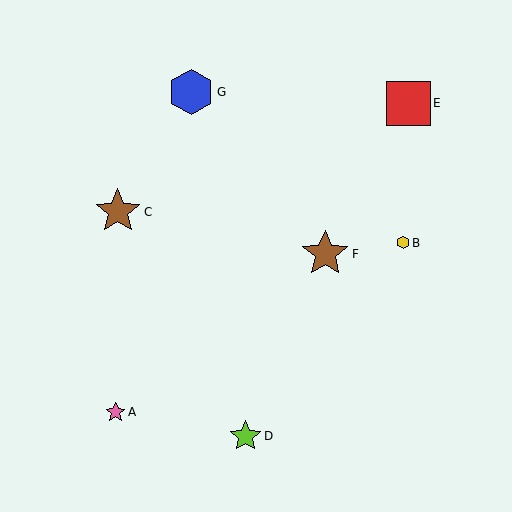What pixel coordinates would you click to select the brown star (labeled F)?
Click at (325, 254) to select the brown star F.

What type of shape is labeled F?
Shape F is a brown star.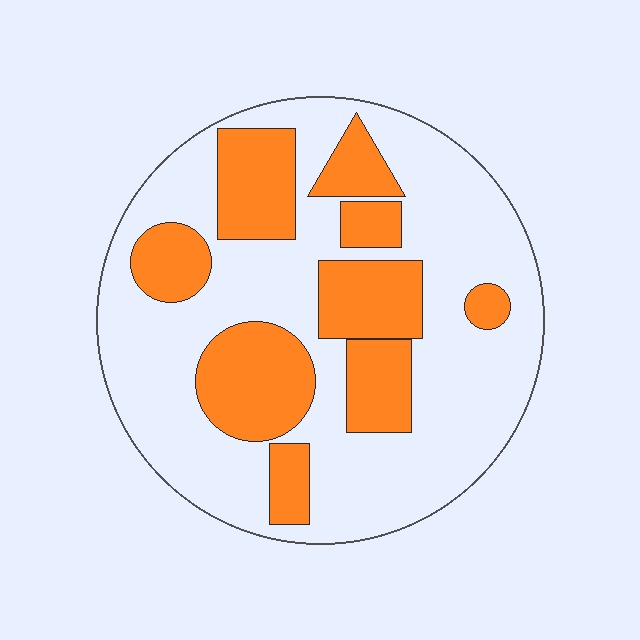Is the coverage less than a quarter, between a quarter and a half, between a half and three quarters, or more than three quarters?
Between a quarter and a half.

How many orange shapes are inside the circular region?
9.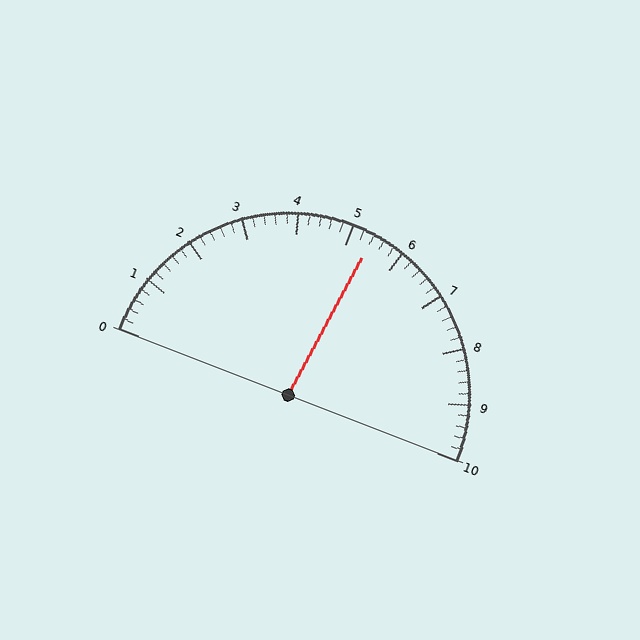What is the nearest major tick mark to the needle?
The nearest major tick mark is 5.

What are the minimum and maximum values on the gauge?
The gauge ranges from 0 to 10.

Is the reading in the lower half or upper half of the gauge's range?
The reading is in the upper half of the range (0 to 10).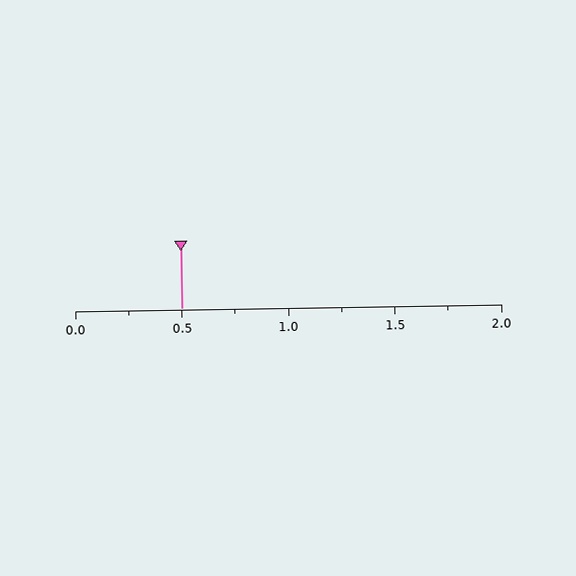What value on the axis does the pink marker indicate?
The marker indicates approximately 0.5.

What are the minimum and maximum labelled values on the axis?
The axis runs from 0.0 to 2.0.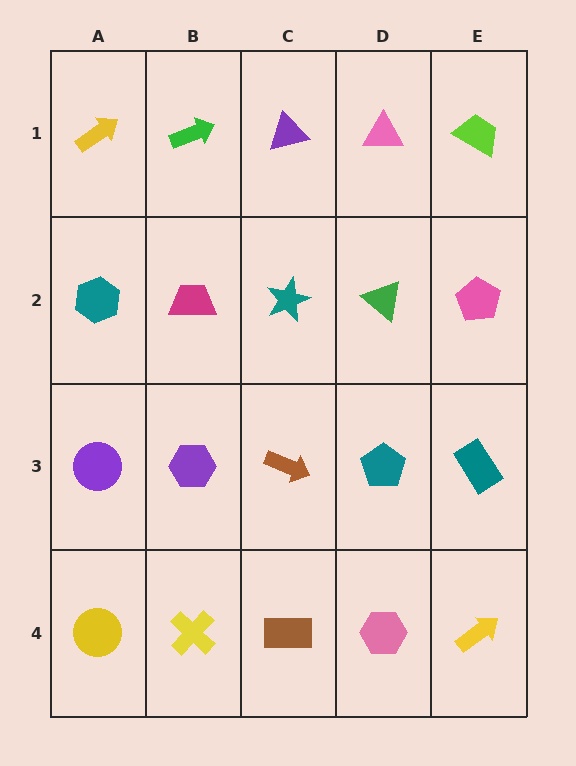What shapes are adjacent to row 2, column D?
A pink triangle (row 1, column D), a teal pentagon (row 3, column D), a teal star (row 2, column C), a pink pentagon (row 2, column E).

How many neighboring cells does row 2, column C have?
4.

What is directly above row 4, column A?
A purple circle.